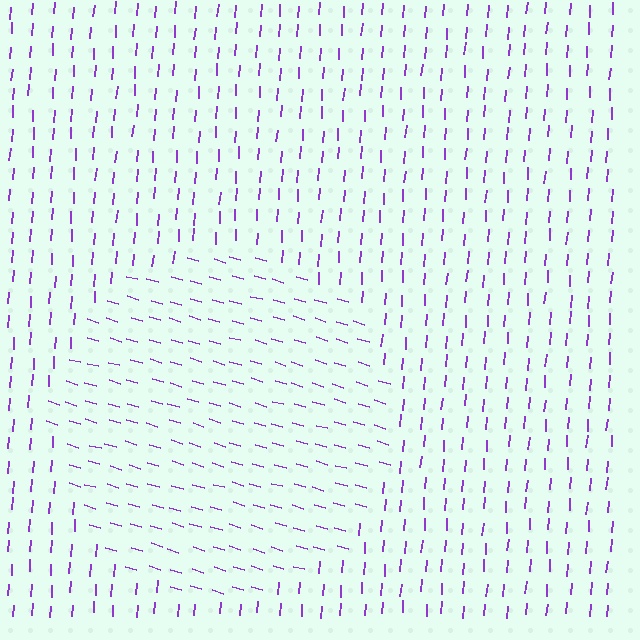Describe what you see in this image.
The image is filled with small purple line segments. A circle region in the image has lines oriented differently from the surrounding lines, creating a visible texture boundary.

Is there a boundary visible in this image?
Yes, there is a texture boundary formed by a change in line orientation.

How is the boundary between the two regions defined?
The boundary is defined purely by a change in line orientation (approximately 78 degrees difference). All lines are the same color and thickness.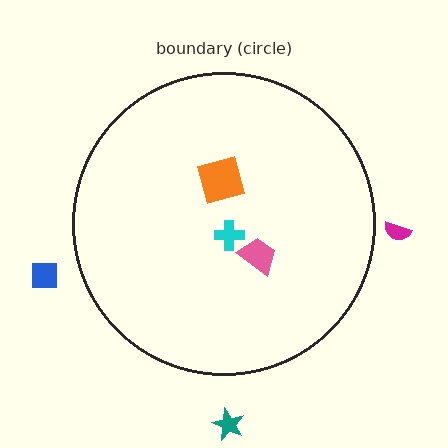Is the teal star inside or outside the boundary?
Outside.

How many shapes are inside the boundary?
3 inside, 3 outside.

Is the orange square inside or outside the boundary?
Inside.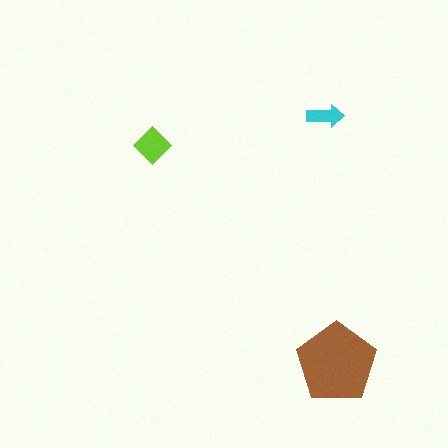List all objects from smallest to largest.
The cyan arrow, the lime diamond, the brown pentagon.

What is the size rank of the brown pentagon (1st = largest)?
1st.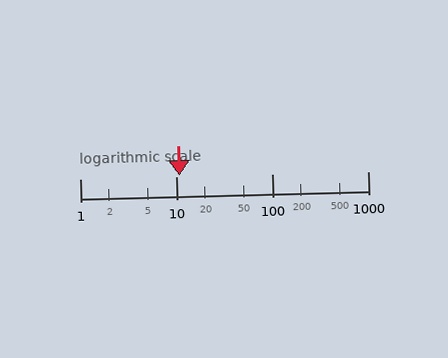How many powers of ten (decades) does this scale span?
The scale spans 3 decades, from 1 to 1000.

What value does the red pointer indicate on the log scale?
The pointer indicates approximately 11.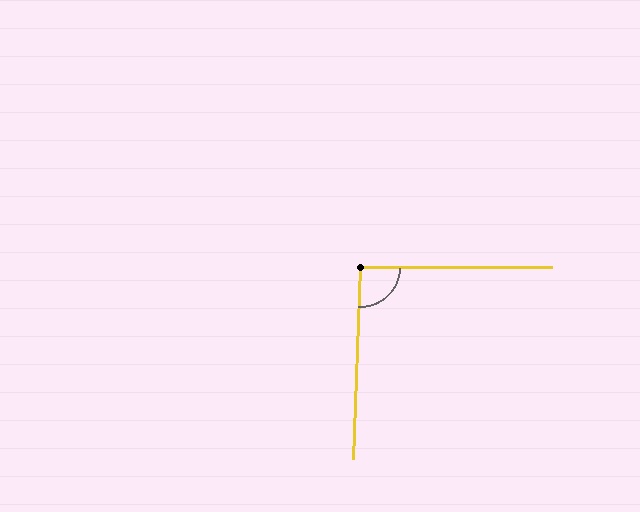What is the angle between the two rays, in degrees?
Approximately 92 degrees.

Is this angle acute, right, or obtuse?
It is approximately a right angle.